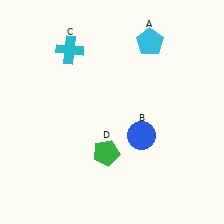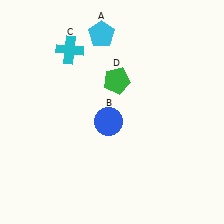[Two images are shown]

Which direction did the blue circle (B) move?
The blue circle (B) moved left.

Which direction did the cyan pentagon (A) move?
The cyan pentagon (A) moved left.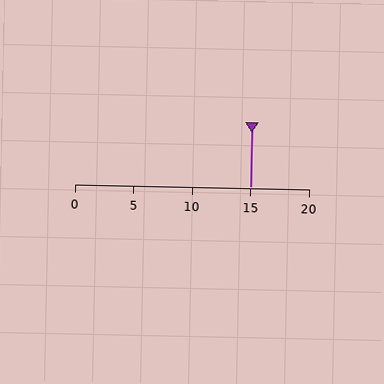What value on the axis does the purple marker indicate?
The marker indicates approximately 15.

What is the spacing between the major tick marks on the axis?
The major ticks are spaced 5 apart.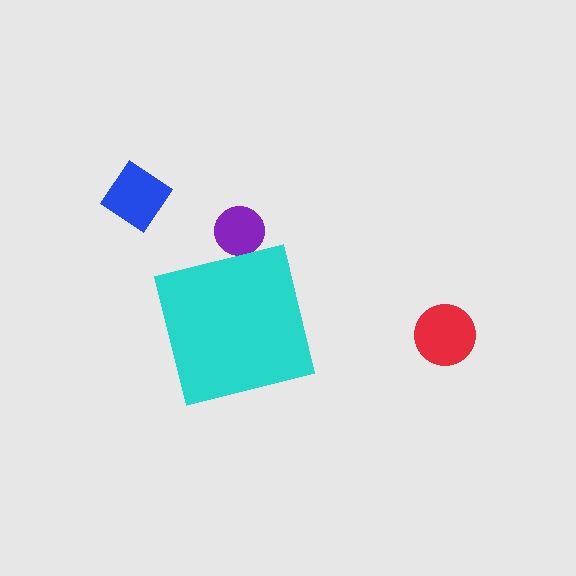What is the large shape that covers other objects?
A cyan square.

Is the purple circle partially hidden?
Yes, the purple circle is partially hidden behind the cyan square.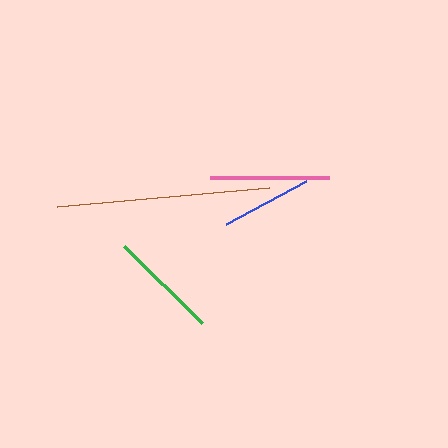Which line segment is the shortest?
The blue line is the shortest at approximately 91 pixels.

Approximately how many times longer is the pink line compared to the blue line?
The pink line is approximately 1.3 times the length of the blue line.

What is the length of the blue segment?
The blue segment is approximately 91 pixels long.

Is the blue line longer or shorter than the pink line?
The pink line is longer than the blue line.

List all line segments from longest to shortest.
From longest to shortest: brown, pink, green, blue.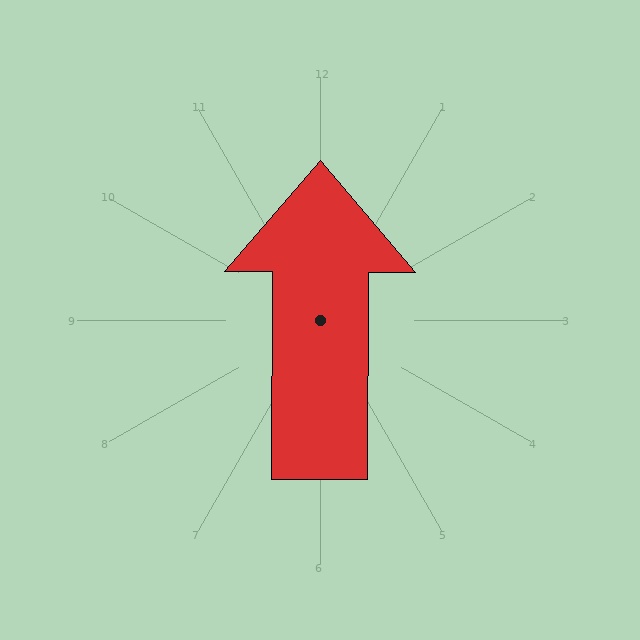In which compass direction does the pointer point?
North.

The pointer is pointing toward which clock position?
Roughly 12 o'clock.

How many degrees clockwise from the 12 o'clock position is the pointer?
Approximately 0 degrees.